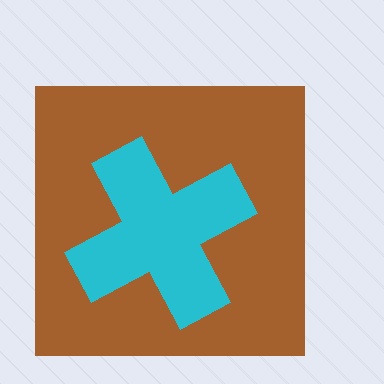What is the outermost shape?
The brown square.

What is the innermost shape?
The cyan cross.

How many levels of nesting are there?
2.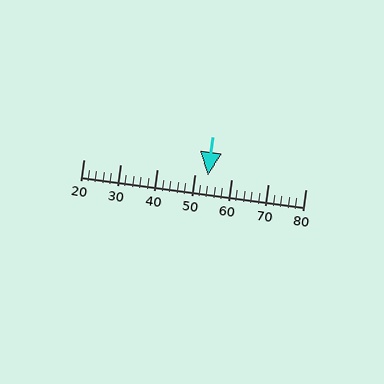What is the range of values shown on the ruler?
The ruler shows values from 20 to 80.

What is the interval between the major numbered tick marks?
The major tick marks are spaced 10 units apart.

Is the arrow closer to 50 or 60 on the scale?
The arrow is closer to 50.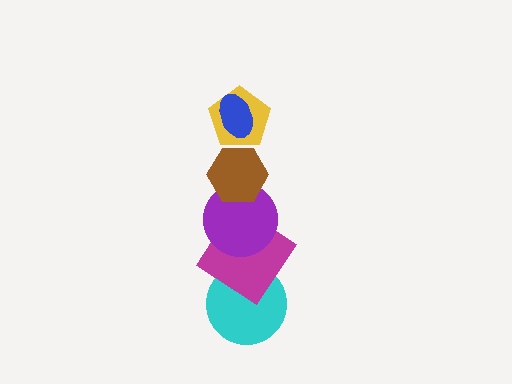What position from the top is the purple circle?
The purple circle is 4th from the top.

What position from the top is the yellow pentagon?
The yellow pentagon is 2nd from the top.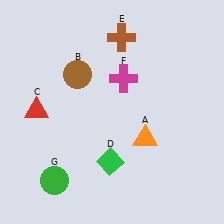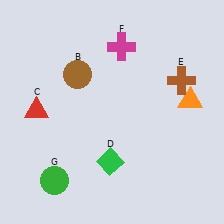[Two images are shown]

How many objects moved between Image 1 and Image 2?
3 objects moved between the two images.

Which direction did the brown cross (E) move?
The brown cross (E) moved right.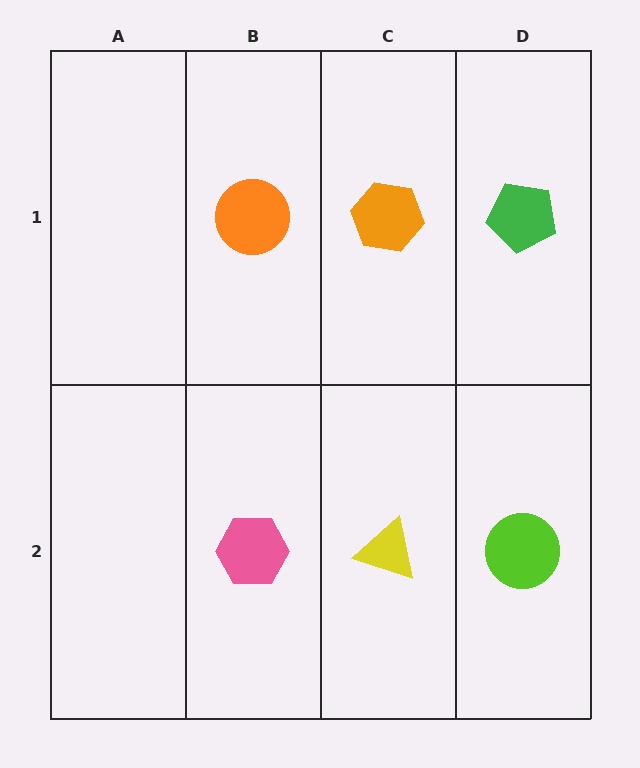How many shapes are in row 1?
3 shapes.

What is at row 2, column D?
A lime circle.